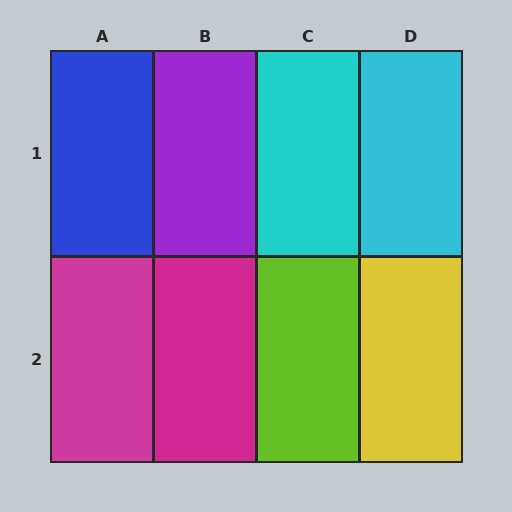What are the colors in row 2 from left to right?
Magenta, magenta, lime, yellow.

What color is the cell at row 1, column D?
Cyan.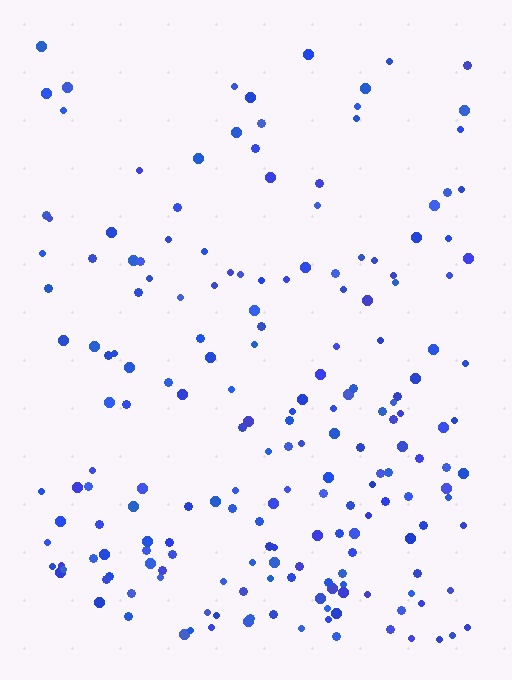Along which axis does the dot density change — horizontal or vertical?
Vertical.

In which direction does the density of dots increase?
From top to bottom, with the bottom side densest.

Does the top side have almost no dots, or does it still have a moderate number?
Still a moderate number, just noticeably fewer than the bottom.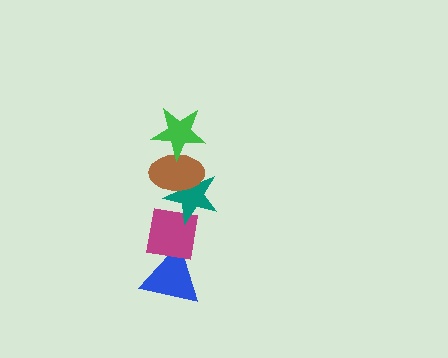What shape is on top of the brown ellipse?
The green star is on top of the brown ellipse.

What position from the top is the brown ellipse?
The brown ellipse is 2nd from the top.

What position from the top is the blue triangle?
The blue triangle is 5th from the top.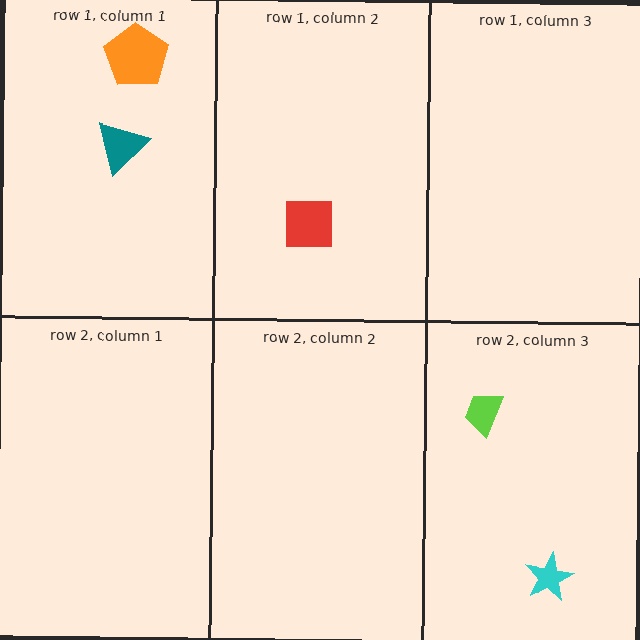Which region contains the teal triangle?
The row 1, column 1 region.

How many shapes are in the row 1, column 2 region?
1.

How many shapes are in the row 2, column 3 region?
2.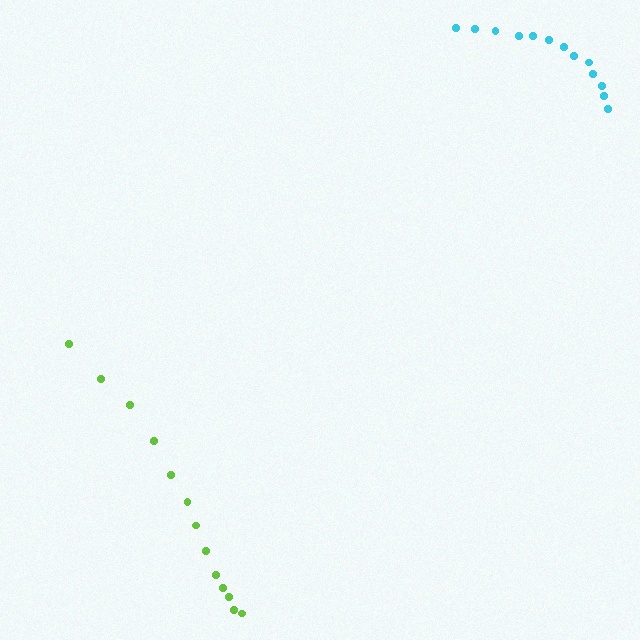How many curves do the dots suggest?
There are 2 distinct paths.